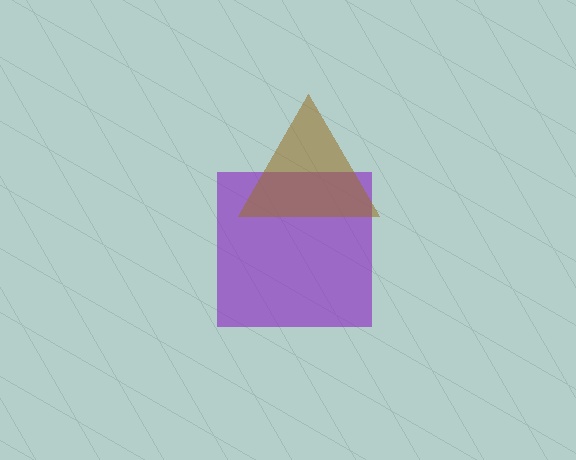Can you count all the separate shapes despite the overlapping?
Yes, there are 2 separate shapes.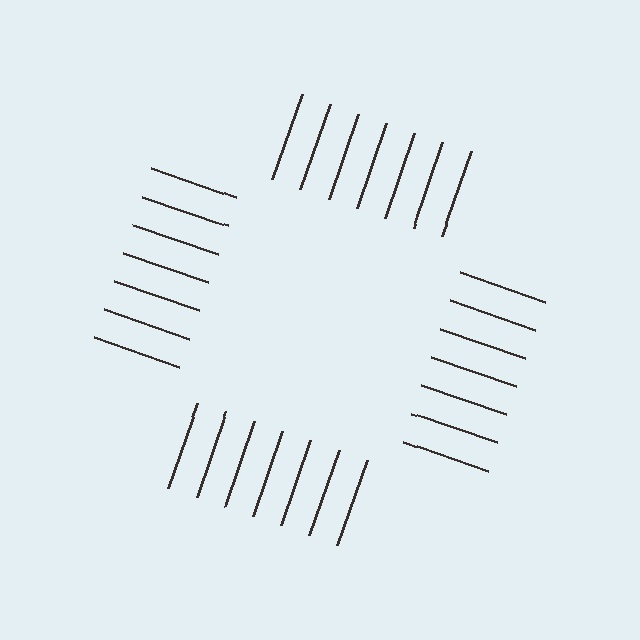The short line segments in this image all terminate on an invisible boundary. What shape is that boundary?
An illusory square — the line segments terminate on its edges but no continuous stroke is drawn.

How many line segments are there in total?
28 — 7 along each of the 4 edges.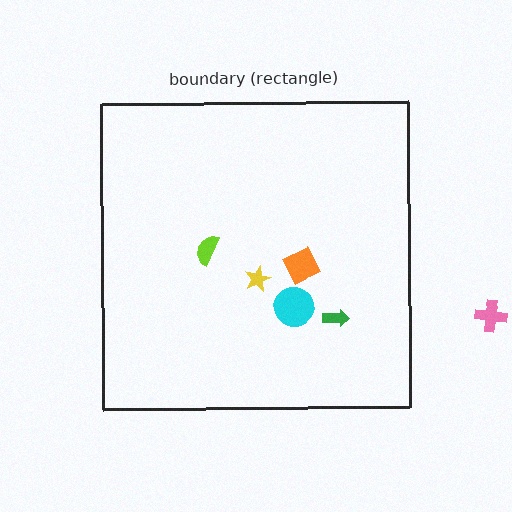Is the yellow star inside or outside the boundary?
Inside.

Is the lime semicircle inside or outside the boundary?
Inside.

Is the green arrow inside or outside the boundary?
Inside.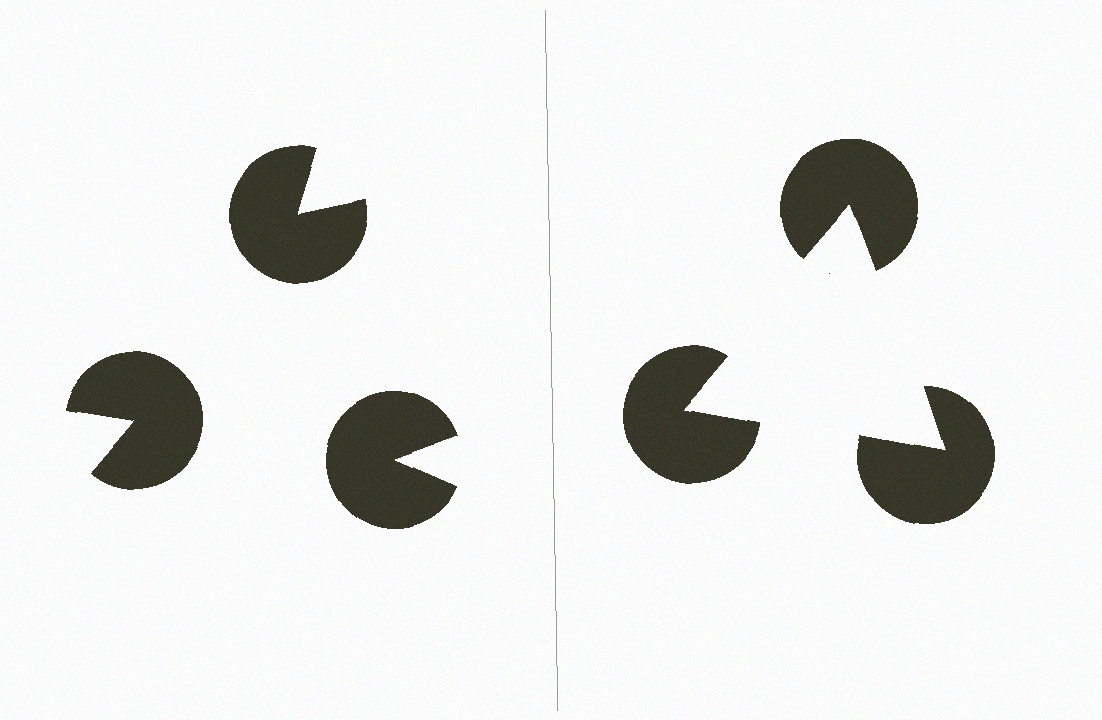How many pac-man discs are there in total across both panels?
6 — 3 on each side.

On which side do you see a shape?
An illusory triangle appears on the right side. On the left side the wedge cuts are rotated, so no coherent shape forms.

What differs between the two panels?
The pac-man discs are positioned identically on both sides; only the wedge orientations differ. On the right they align to a triangle; on the left they are misaligned.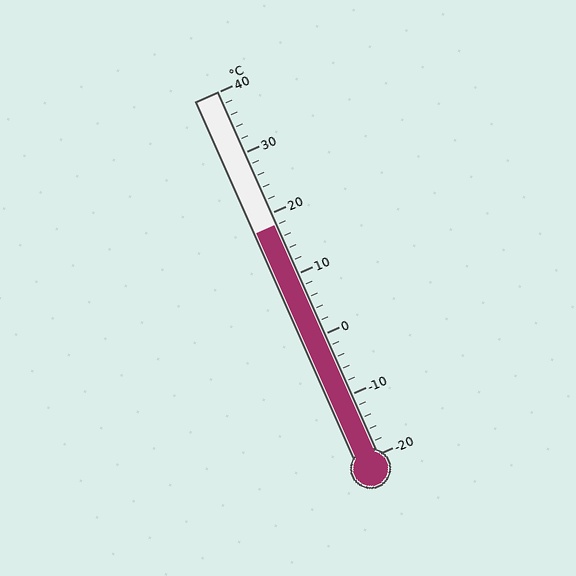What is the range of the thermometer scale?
The thermometer scale ranges from -20°C to 40°C.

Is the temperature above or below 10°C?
The temperature is above 10°C.